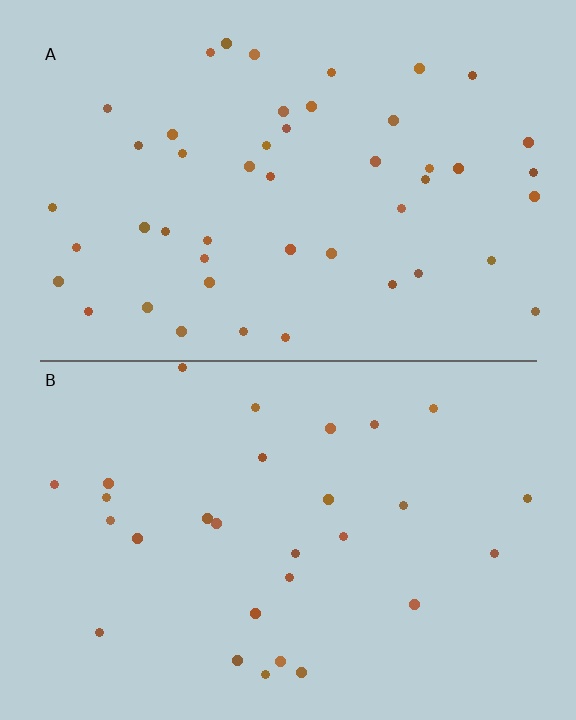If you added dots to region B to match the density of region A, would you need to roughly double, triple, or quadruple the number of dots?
Approximately double.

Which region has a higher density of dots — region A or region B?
A (the top).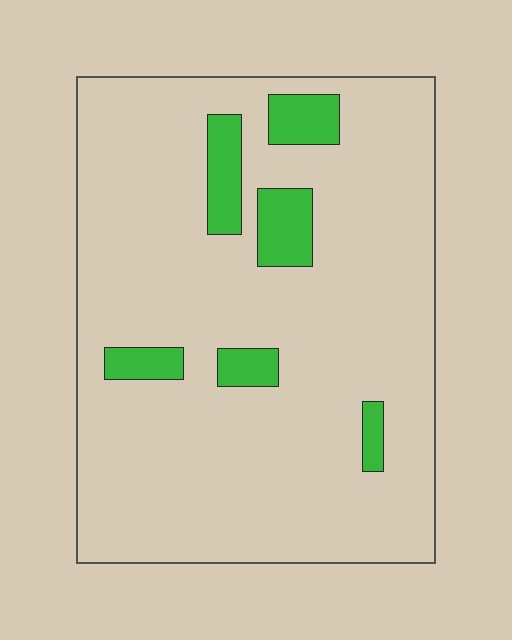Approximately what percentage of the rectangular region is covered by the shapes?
Approximately 10%.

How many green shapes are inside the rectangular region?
6.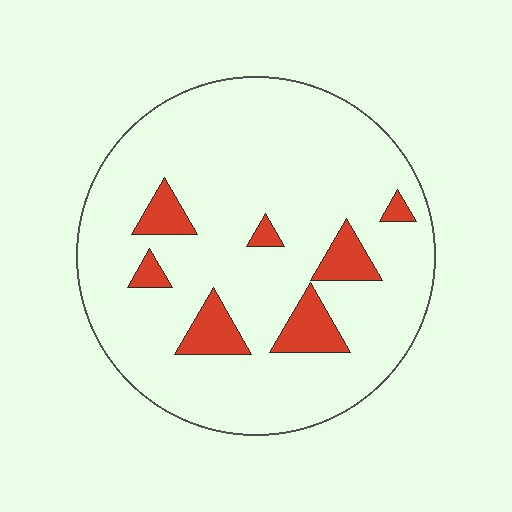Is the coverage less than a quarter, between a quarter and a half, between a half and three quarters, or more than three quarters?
Less than a quarter.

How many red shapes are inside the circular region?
7.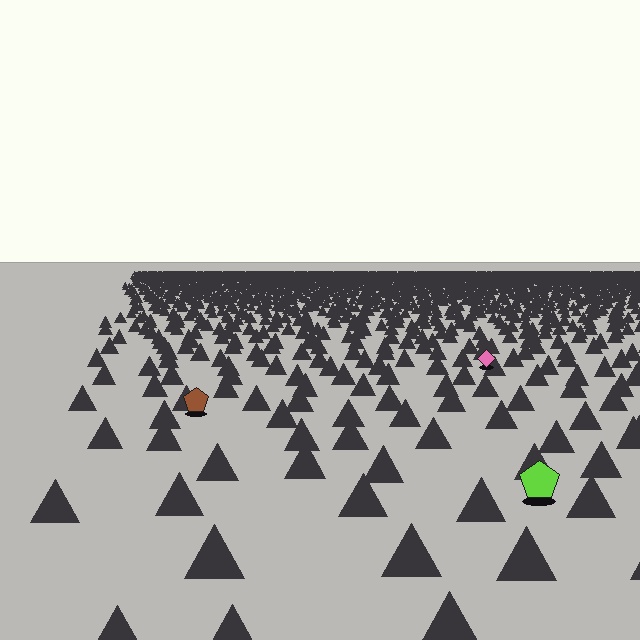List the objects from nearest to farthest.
From nearest to farthest: the lime pentagon, the brown pentagon, the pink diamond.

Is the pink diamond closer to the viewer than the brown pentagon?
No. The brown pentagon is closer — you can tell from the texture gradient: the ground texture is coarser near it.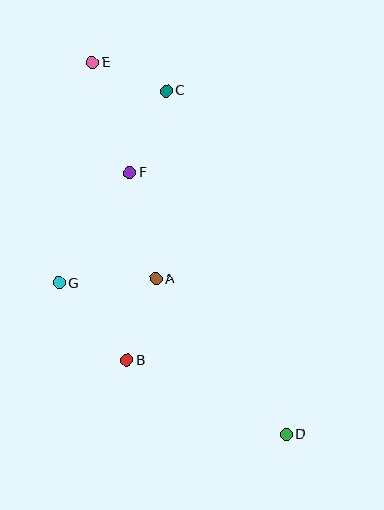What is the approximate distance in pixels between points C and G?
The distance between C and G is approximately 220 pixels.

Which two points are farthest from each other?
Points D and E are farthest from each other.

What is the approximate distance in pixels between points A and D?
The distance between A and D is approximately 203 pixels.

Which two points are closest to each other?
Points C and E are closest to each other.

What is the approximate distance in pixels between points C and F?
The distance between C and F is approximately 90 pixels.